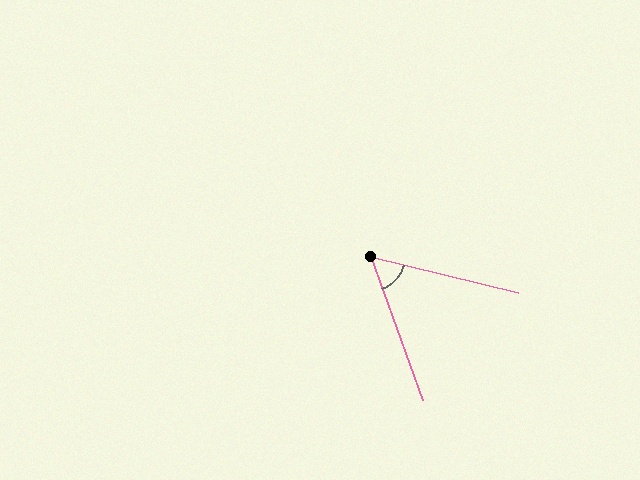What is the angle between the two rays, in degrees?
Approximately 56 degrees.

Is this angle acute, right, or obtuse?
It is acute.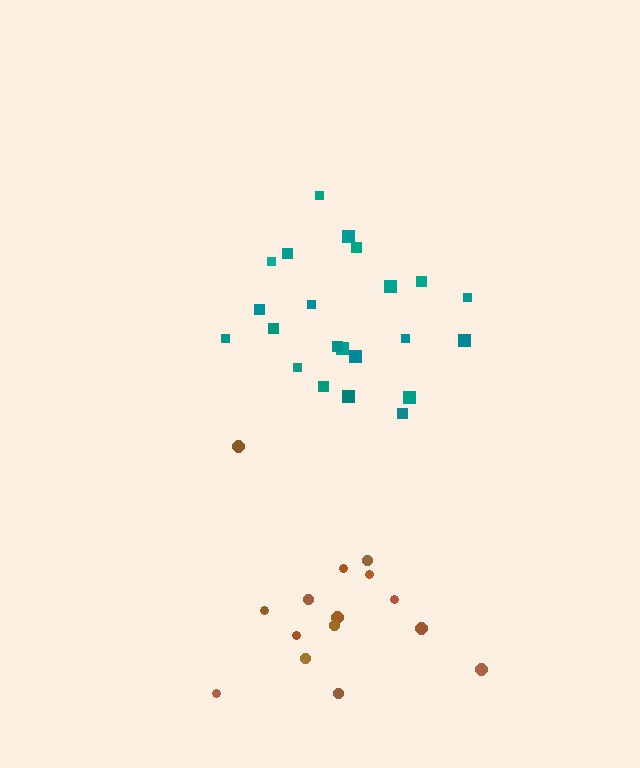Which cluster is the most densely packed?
Teal.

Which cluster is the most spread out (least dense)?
Brown.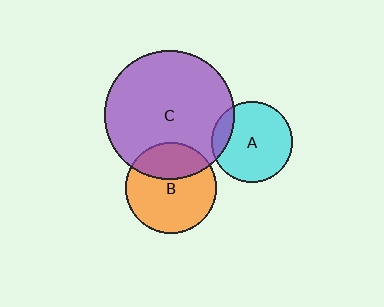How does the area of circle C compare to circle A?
Approximately 2.6 times.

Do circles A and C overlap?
Yes.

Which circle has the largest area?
Circle C (purple).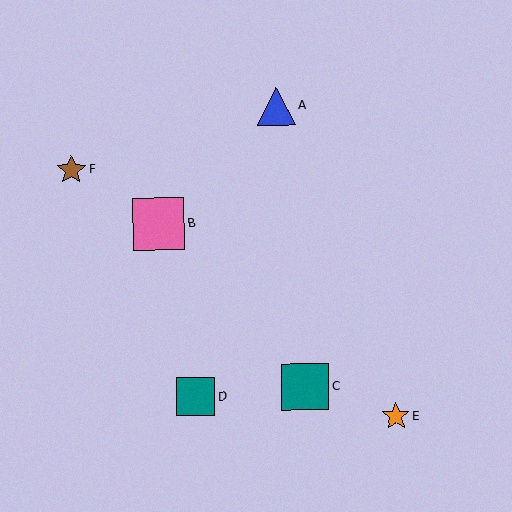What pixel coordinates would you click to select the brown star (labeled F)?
Click at (71, 170) to select the brown star F.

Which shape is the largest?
The pink square (labeled B) is the largest.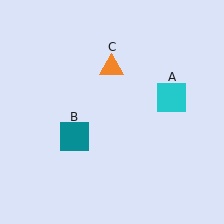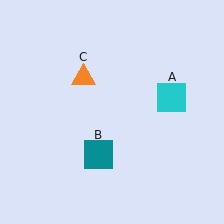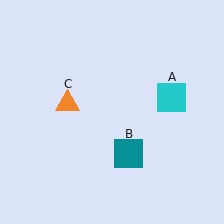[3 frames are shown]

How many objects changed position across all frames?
2 objects changed position: teal square (object B), orange triangle (object C).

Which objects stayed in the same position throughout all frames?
Cyan square (object A) remained stationary.